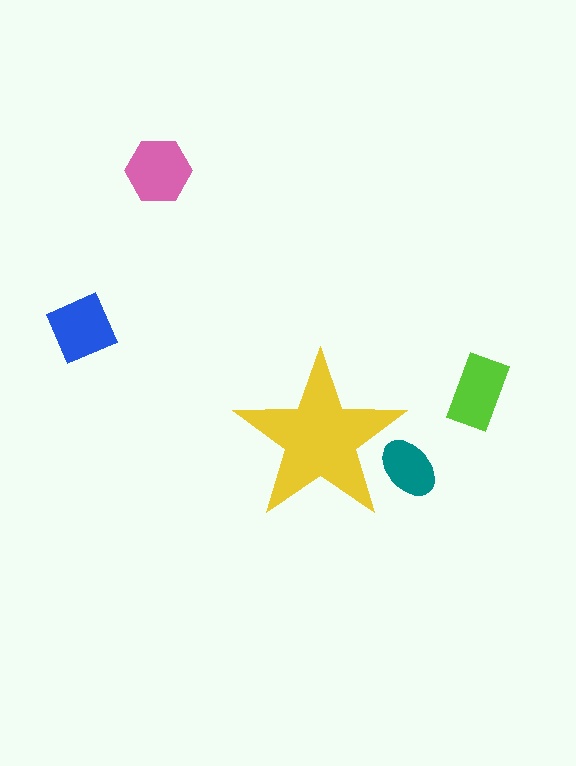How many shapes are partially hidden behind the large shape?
1 shape is partially hidden.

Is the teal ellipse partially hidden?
Yes, the teal ellipse is partially hidden behind the yellow star.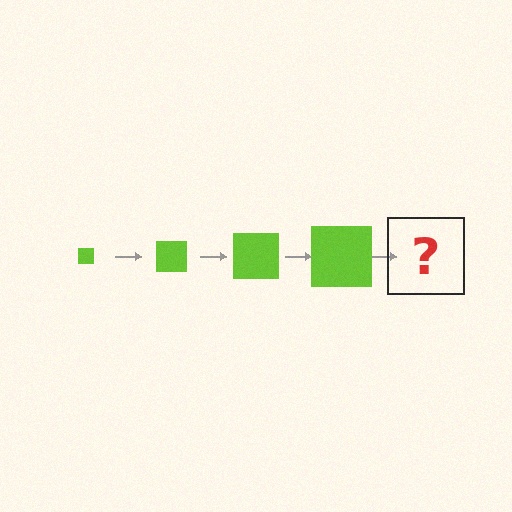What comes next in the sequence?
The next element should be a lime square, larger than the previous one.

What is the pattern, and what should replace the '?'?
The pattern is that the square gets progressively larger each step. The '?' should be a lime square, larger than the previous one.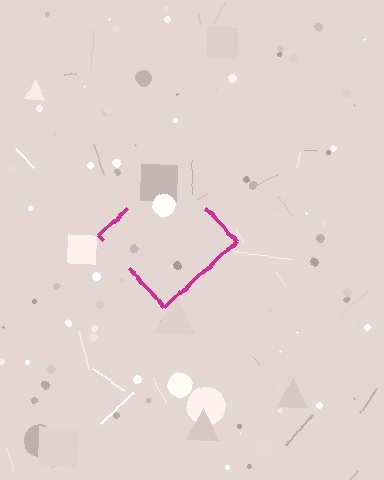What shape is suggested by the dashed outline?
The dashed outline suggests a diamond.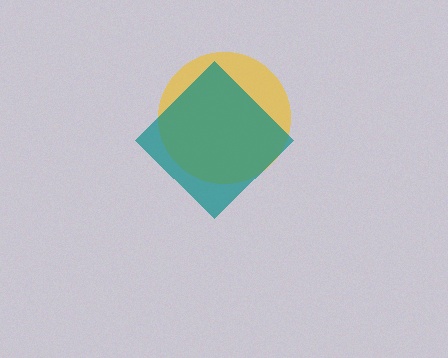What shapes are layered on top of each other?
The layered shapes are: a yellow circle, a teal diamond.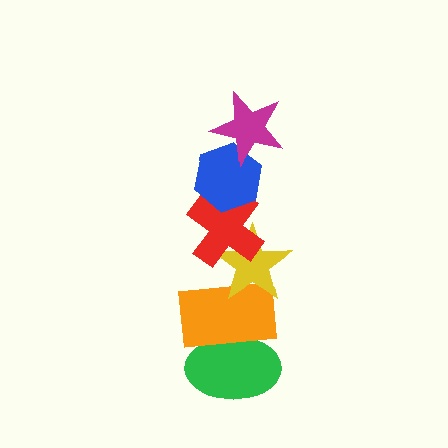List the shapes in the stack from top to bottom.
From top to bottom: the magenta star, the blue hexagon, the red cross, the yellow star, the orange rectangle, the green ellipse.